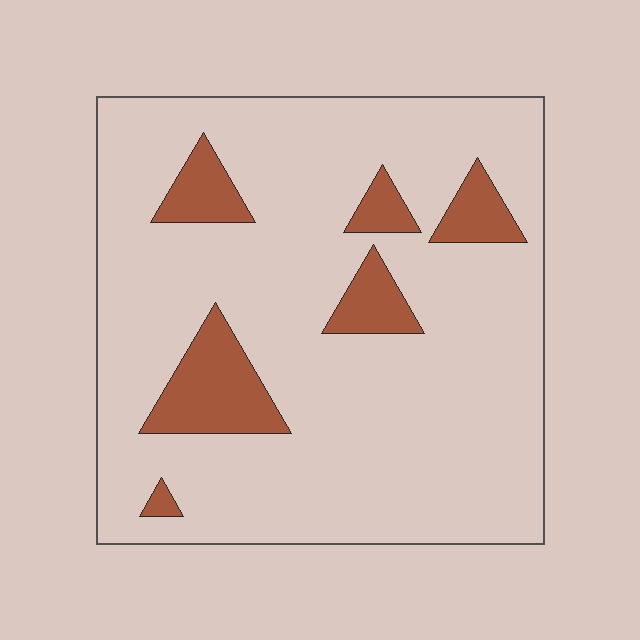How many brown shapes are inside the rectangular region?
6.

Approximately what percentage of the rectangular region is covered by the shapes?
Approximately 15%.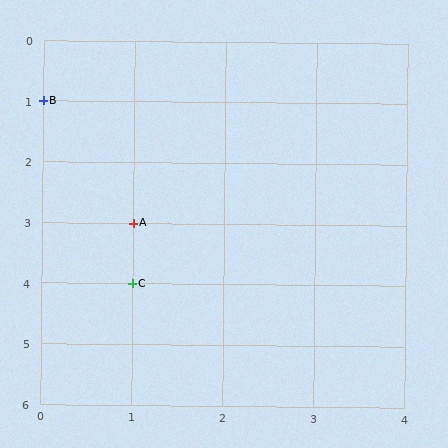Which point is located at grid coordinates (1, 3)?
Point A is at (1, 3).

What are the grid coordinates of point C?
Point C is at grid coordinates (1, 4).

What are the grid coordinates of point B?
Point B is at grid coordinates (0, 1).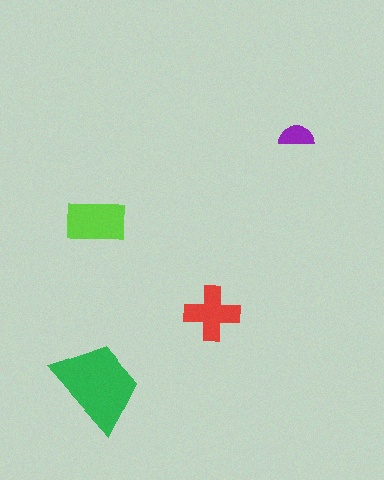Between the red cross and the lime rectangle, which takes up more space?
The lime rectangle.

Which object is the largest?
The green trapezoid.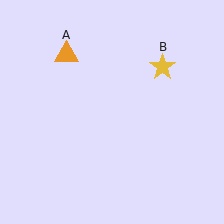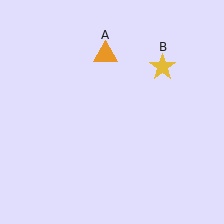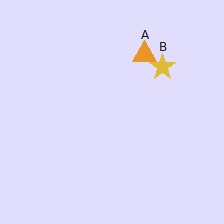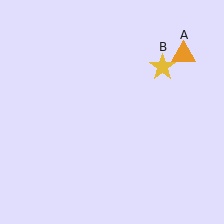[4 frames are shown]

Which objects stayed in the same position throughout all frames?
Yellow star (object B) remained stationary.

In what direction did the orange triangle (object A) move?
The orange triangle (object A) moved right.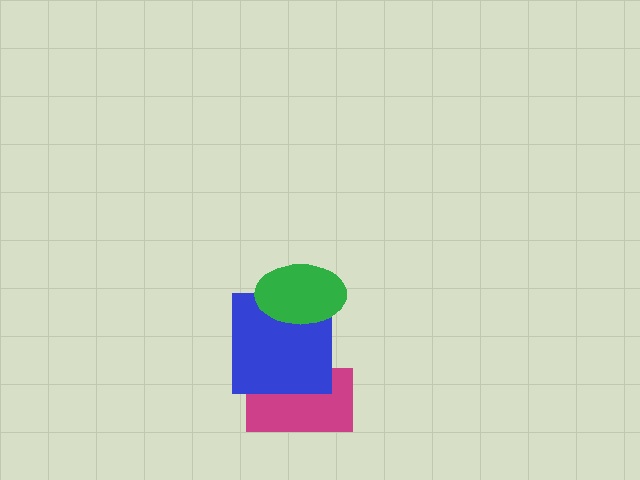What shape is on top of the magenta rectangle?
The blue square is on top of the magenta rectangle.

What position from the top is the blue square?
The blue square is 2nd from the top.